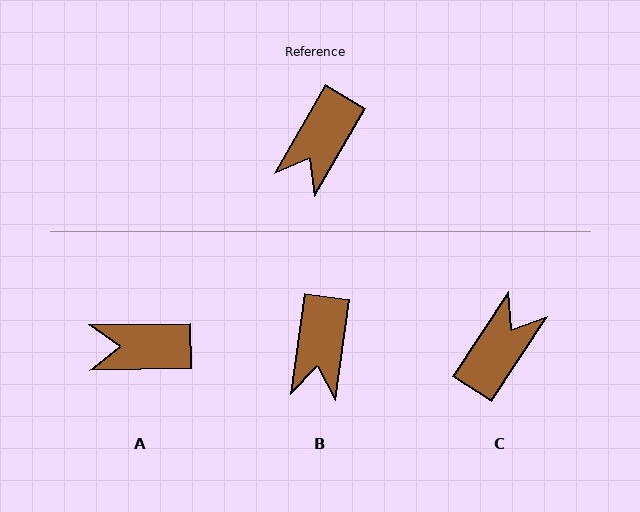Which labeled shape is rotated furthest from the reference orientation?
C, about 177 degrees away.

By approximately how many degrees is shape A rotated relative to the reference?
Approximately 59 degrees clockwise.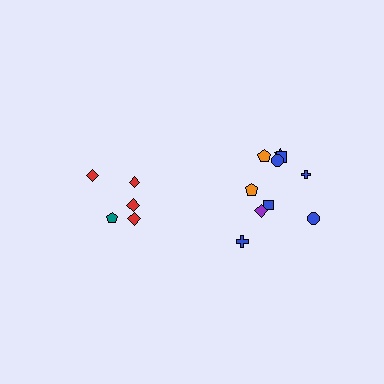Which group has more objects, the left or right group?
The right group.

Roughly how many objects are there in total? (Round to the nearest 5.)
Roughly 15 objects in total.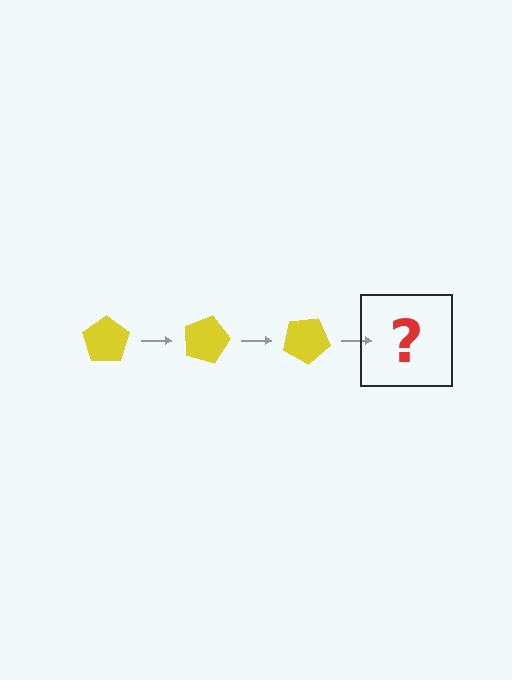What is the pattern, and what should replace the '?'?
The pattern is that the pentagon rotates 15 degrees each step. The '?' should be a yellow pentagon rotated 45 degrees.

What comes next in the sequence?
The next element should be a yellow pentagon rotated 45 degrees.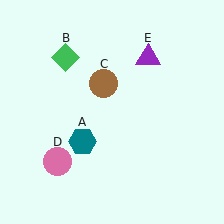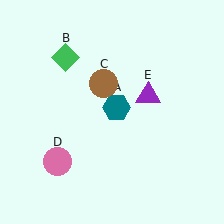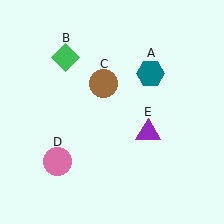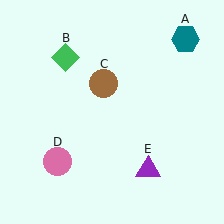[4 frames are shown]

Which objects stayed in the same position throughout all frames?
Green diamond (object B) and brown circle (object C) and pink circle (object D) remained stationary.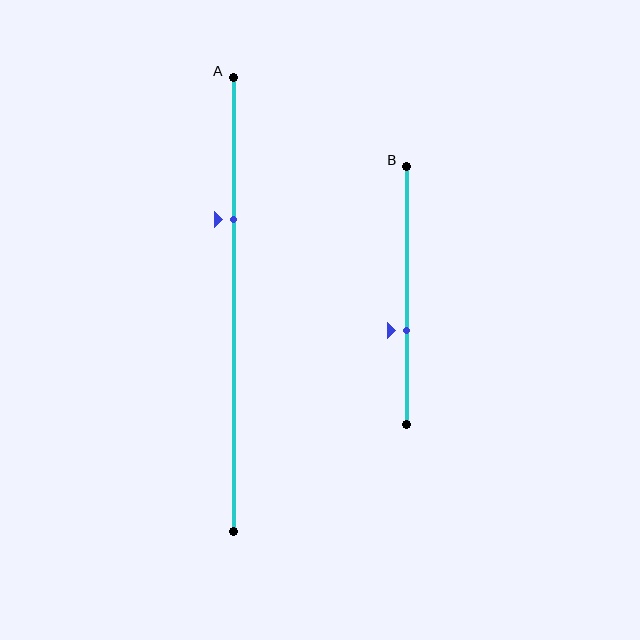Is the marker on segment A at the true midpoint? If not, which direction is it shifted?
No, the marker on segment A is shifted upward by about 19% of the segment length.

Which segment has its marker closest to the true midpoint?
Segment B has its marker closest to the true midpoint.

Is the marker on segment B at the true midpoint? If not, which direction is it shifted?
No, the marker on segment B is shifted downward by about 14% of the segment length.